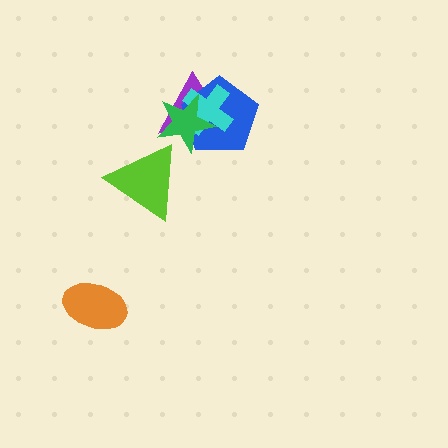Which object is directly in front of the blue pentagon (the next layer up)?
The cyan cross is directly in front of the blue pentagon.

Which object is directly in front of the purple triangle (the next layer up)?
The blue pentagon is directly in front of the purple triangle.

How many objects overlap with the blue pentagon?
3 objects overlap with the blue pentagon.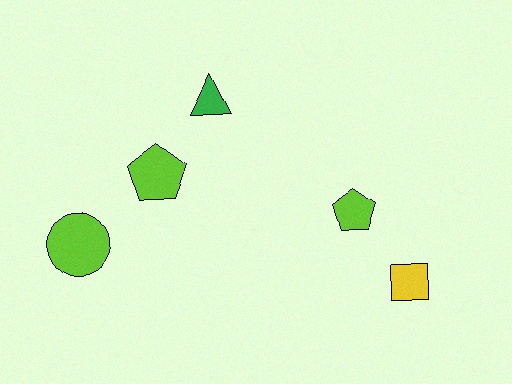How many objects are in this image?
There are 5 objects.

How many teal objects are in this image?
There are no teal objects.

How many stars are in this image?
There are no stars.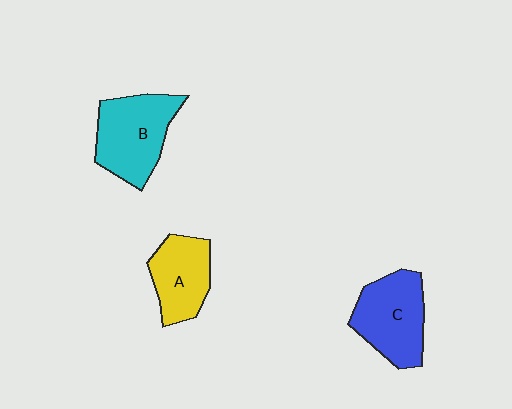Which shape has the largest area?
Shape B (cyan).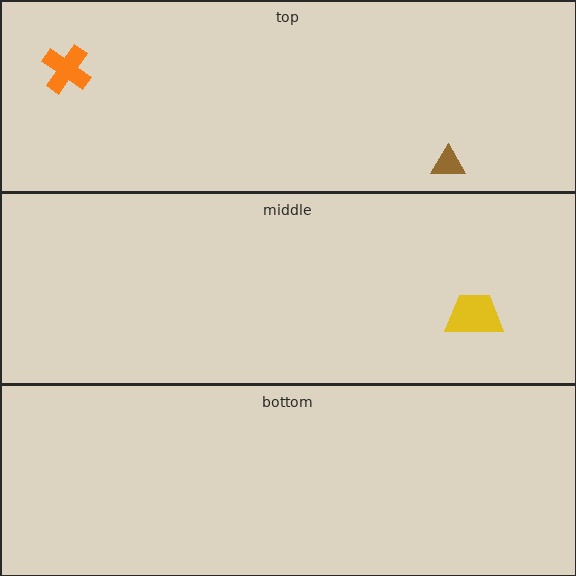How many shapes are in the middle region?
1.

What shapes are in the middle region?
The yellow trapezoid.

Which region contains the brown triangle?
The top region.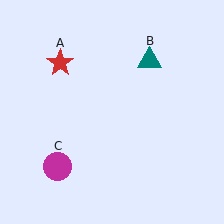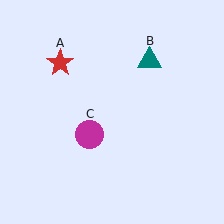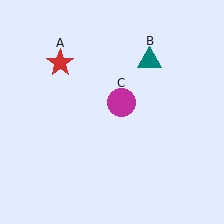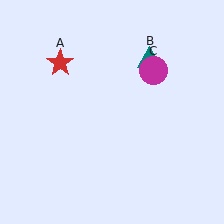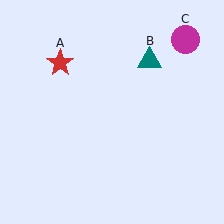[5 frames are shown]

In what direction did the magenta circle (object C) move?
The magenta circle (object C) moved up and to the right.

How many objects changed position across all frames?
1 object changed position: magenta circle (object C).